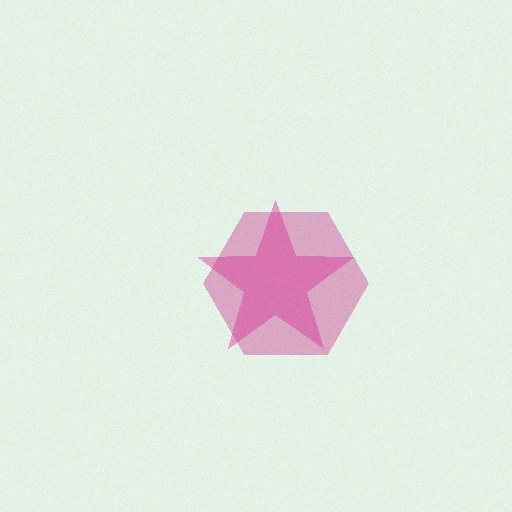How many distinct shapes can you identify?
There are 2 distinct shapes: a pink star, a magenta hexagon.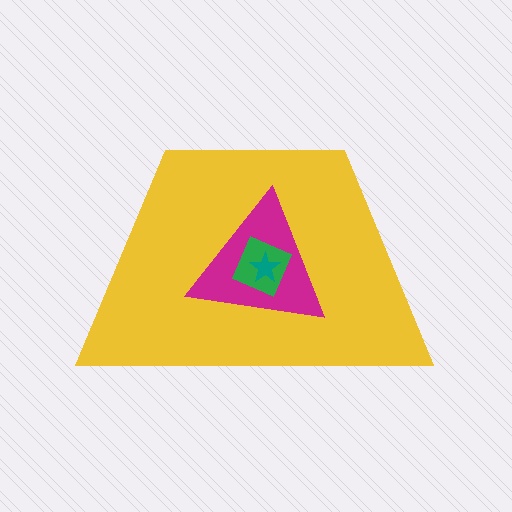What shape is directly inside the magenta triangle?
The green diamond.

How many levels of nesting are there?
4.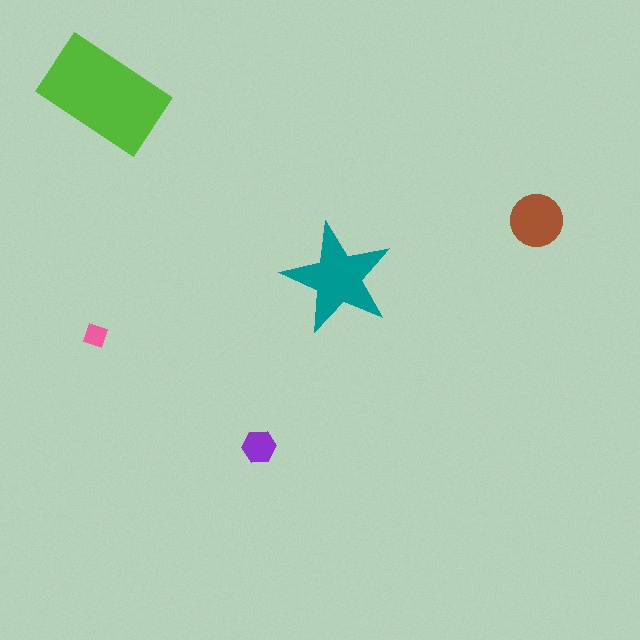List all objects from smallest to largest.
The pink diamond, the purple hexagon, the brown circle, the teal star, the lime rectangle.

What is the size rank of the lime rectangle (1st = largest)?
1st.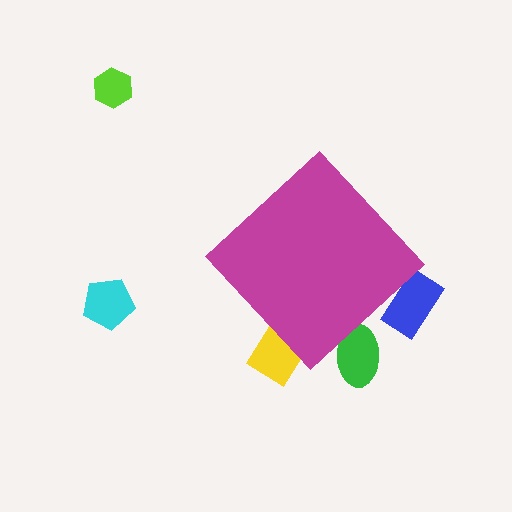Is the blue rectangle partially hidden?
Yes, the blue rectangle is partially hidden behind the magenta diamond.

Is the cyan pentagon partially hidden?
No, the cyan pentagon is fully visible.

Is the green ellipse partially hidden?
Yes, the green ellipse is partially hidden behind the magenta diamond.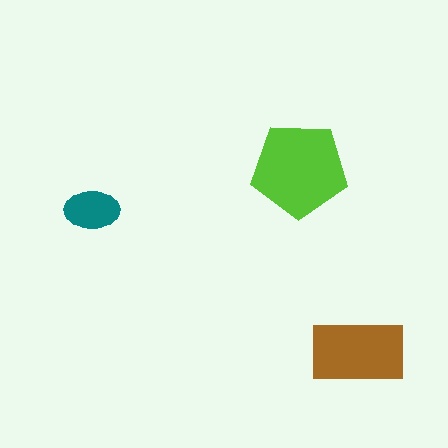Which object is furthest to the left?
The teal ellipse is leftmost.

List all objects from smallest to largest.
The teal ellipse, the brown rectangle, the lime pentagon.